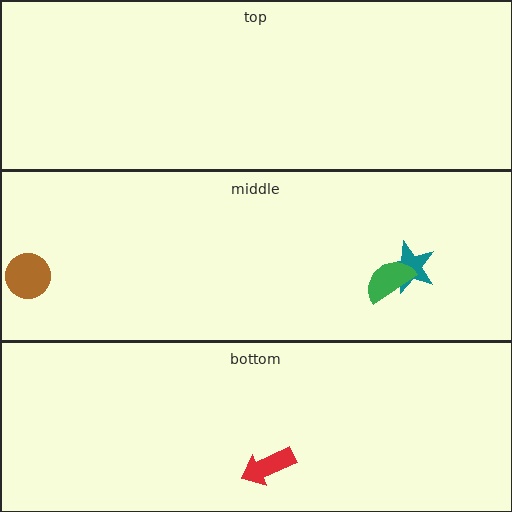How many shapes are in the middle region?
3.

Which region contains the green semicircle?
The middle region.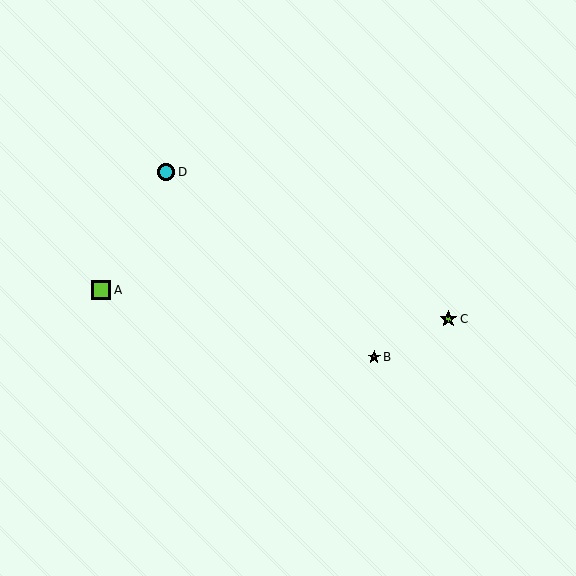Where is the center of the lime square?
The center of the lime square is at (101, 290).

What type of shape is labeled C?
Shape C is a lime star.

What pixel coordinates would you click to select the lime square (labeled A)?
Click at (101, 290) to select the lime square A.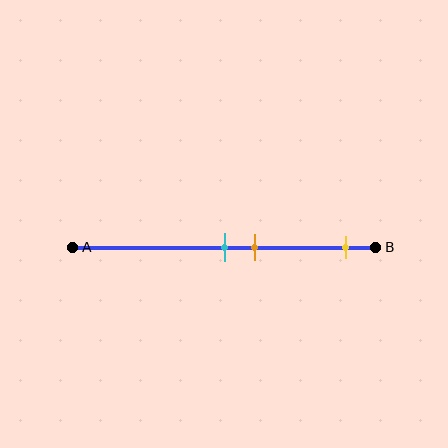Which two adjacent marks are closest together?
The cyan and orange marks are the closest adjacent pair.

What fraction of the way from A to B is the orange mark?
The orange mark is approximately 60% (0.6) of the way from A to B.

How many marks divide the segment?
There are 3 marks dividing the segment.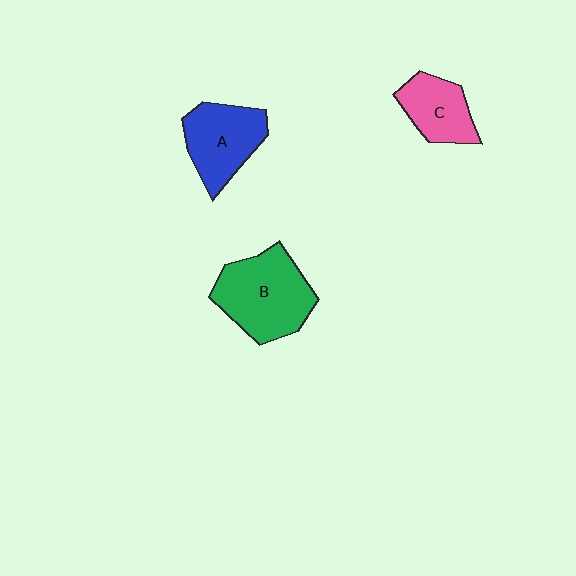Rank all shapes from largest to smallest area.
From largest to smallest: B (green), A (blue), C (pink).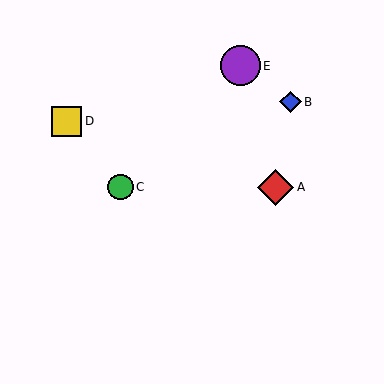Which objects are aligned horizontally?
Objects A, C are aligned horizontally.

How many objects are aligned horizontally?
2 objects (A, C) are aligned horizontally.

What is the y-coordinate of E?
Object E is at y≈66.